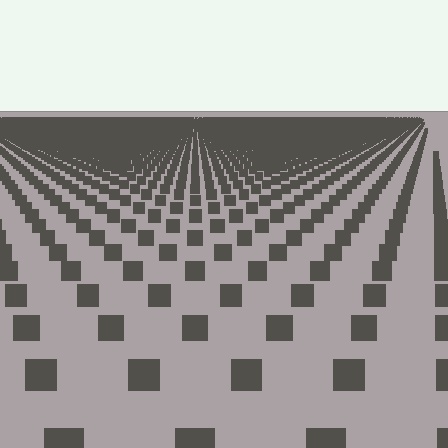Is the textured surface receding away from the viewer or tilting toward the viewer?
The surface is receding away from the viewer. Texture elements get smaller and denser toward the top.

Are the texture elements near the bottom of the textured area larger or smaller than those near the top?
Larger. Near the bottom, elements are closer to the viewer and appear at a bigger on-screen size.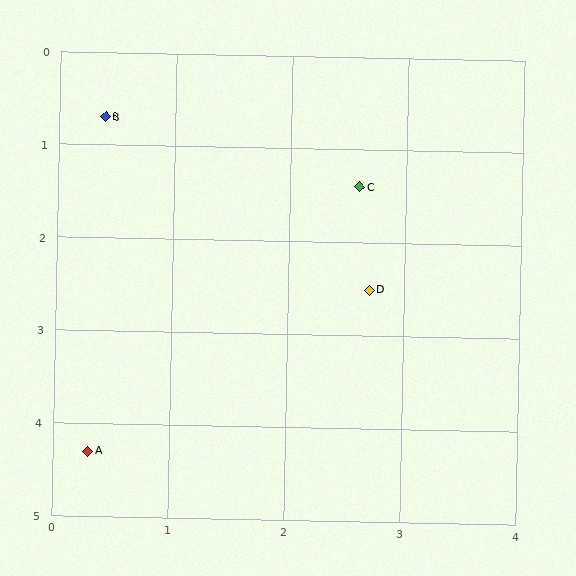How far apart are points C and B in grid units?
Points C and B are about 2.3 grid units apart.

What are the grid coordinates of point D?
Point D is at approximately (2.7, 2.5).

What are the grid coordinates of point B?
Point B is at approximately (0.4, 0.7).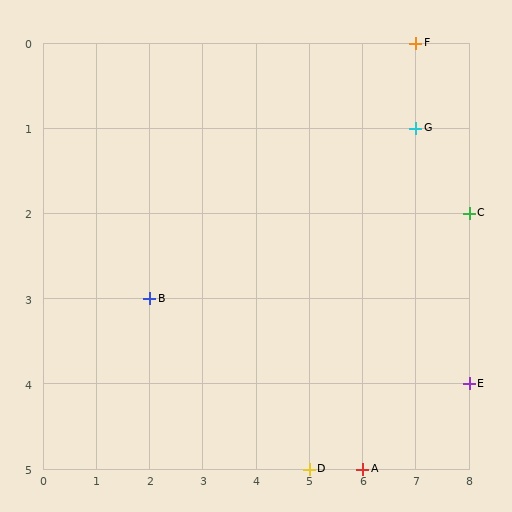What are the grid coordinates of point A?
Point A is at grid coordinates (6, 5).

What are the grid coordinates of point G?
Point G is at grid coordinates (7, 1).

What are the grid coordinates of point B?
Point B is at grid coordinates (2, 3).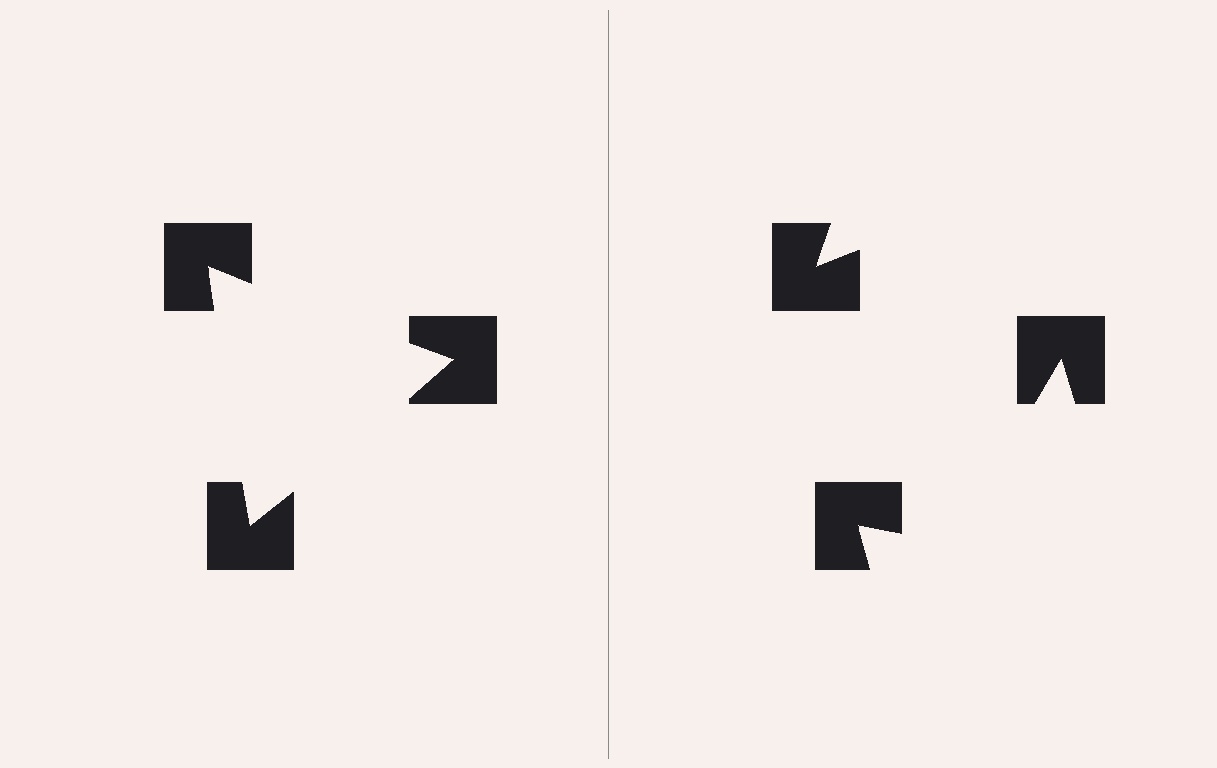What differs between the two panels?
The notched squares are positioned identically on both sides; only the wedge orientations differ. On the left they align to a triangle; on the right they are misaligned.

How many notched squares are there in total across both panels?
6 — 3 on each side.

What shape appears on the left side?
An illusory triangle.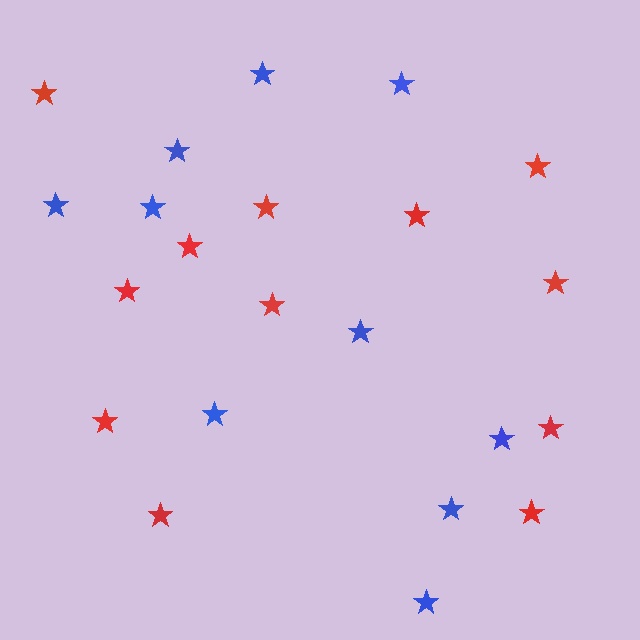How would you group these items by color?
There are 2 groups: one group of red stars (12) and one group of blue stars (10).